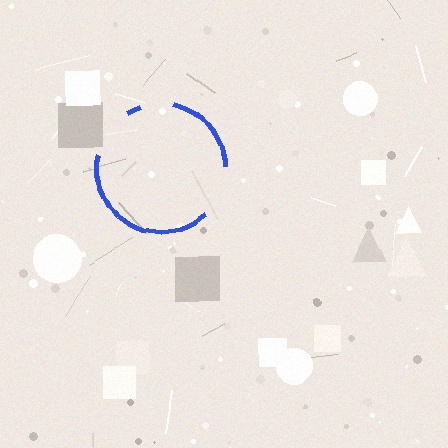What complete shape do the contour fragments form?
The contour fragments form a circle.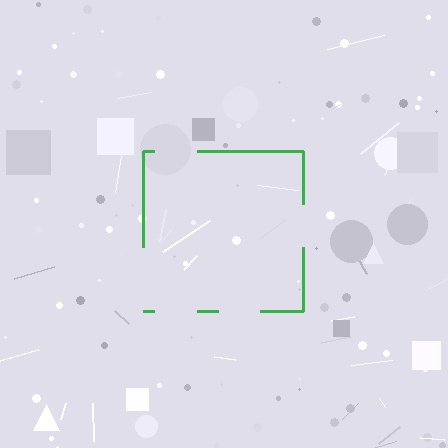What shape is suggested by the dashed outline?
The dashed outline suggests a square.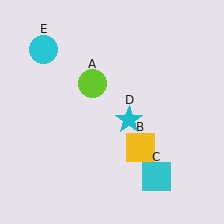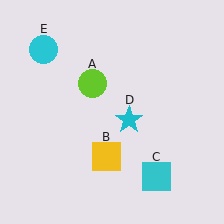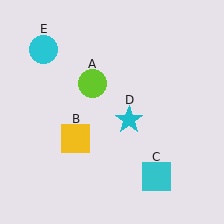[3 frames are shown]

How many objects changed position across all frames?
1 object changed position: yellow square (object B).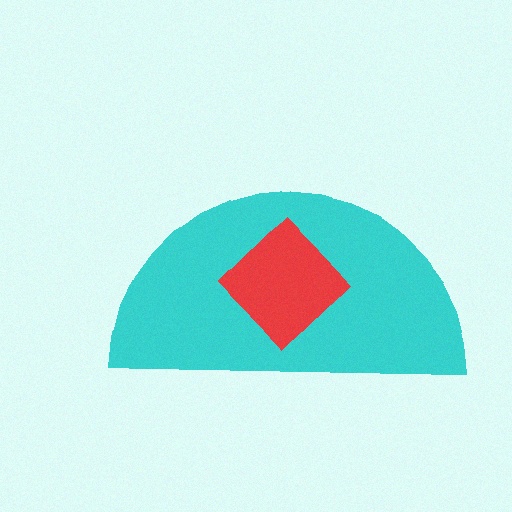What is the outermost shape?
The cyan semicircle.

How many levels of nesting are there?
2.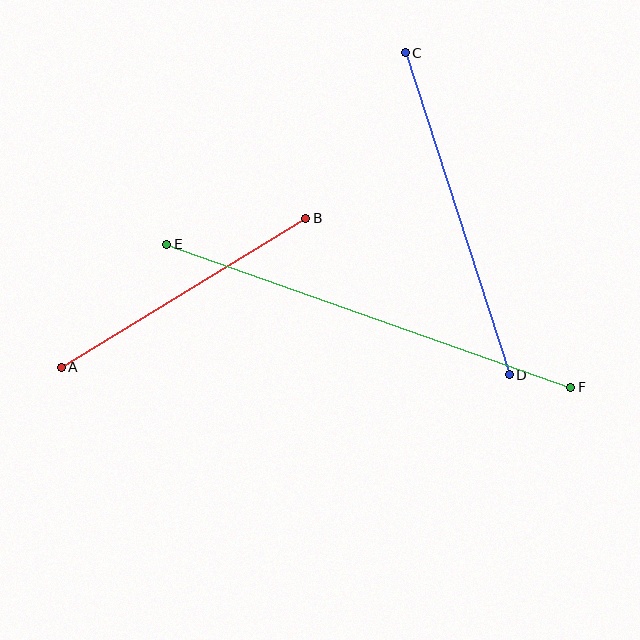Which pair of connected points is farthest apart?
Points E and F are farthest apart.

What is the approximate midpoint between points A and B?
The midpoint is at approximately (183, 293) pixels.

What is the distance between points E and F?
The distance is approximately 428 pixels.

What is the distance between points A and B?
The distance is approximately 287 pixels.